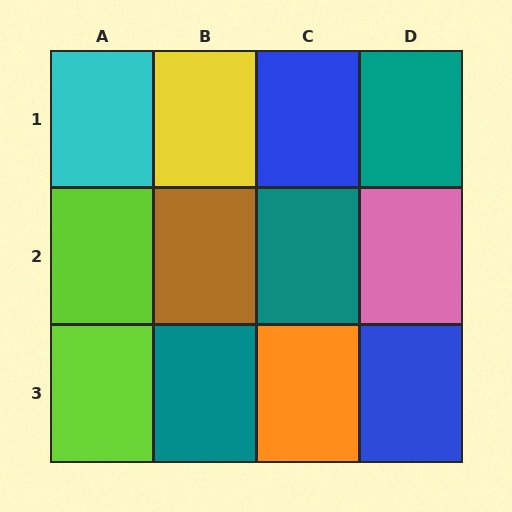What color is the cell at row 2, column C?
Teal.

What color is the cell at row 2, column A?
Lime.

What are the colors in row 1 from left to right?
Cyan, yellow, blue, teal.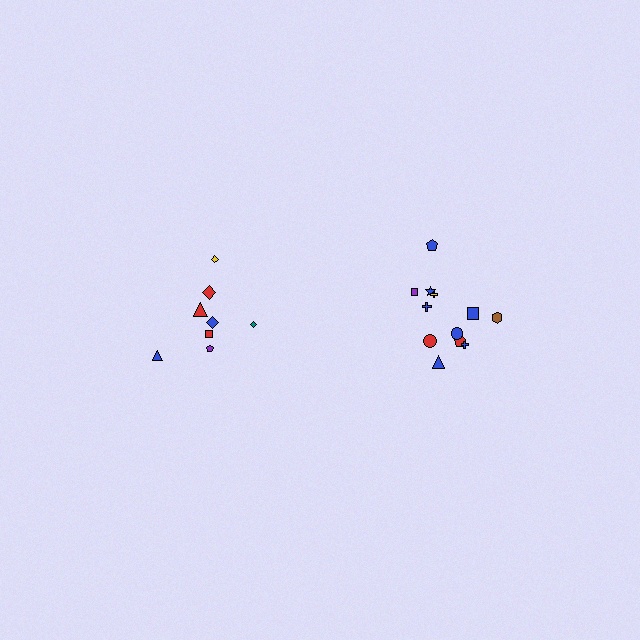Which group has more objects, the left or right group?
The right group.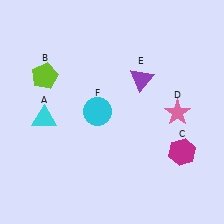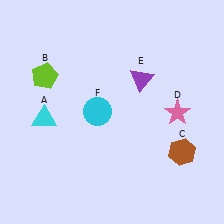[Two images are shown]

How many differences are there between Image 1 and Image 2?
There is 1 difference between the two images.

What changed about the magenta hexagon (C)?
In Image 1, C is magenta. In Image 2, it changed to brown.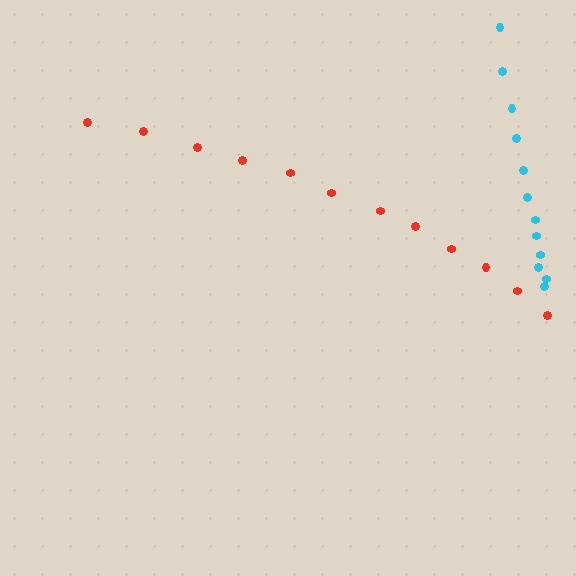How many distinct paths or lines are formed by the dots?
There are 2 distinct paths.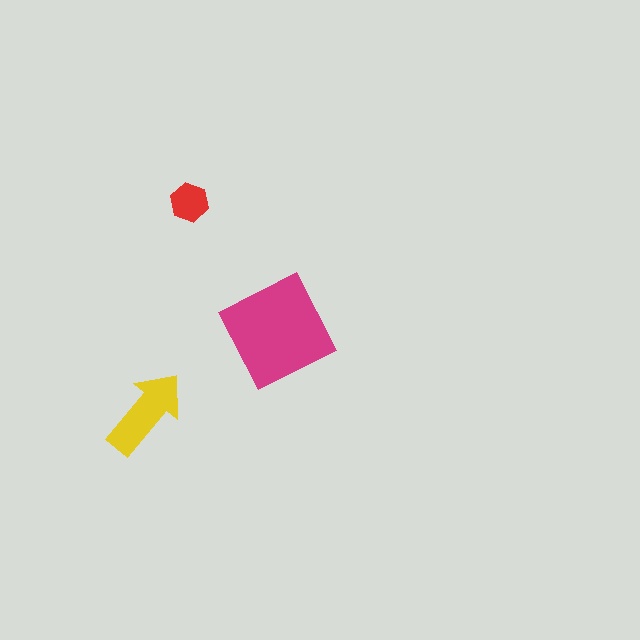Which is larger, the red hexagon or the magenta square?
The magenta square.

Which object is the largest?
The magenta square.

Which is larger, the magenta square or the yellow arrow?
The magenta square.